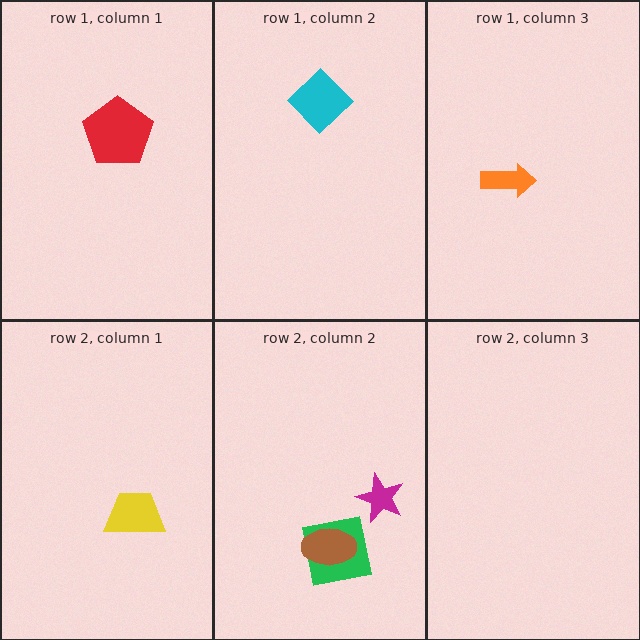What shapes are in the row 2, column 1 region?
The yellow trapezoid.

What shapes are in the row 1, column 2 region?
The cyan diamond.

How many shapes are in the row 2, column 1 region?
1.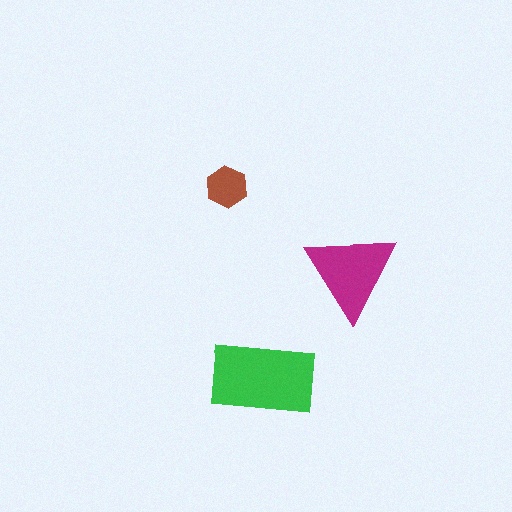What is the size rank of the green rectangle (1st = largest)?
1st.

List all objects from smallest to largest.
The brown hexagon, the magenta triangle, the green rectangle.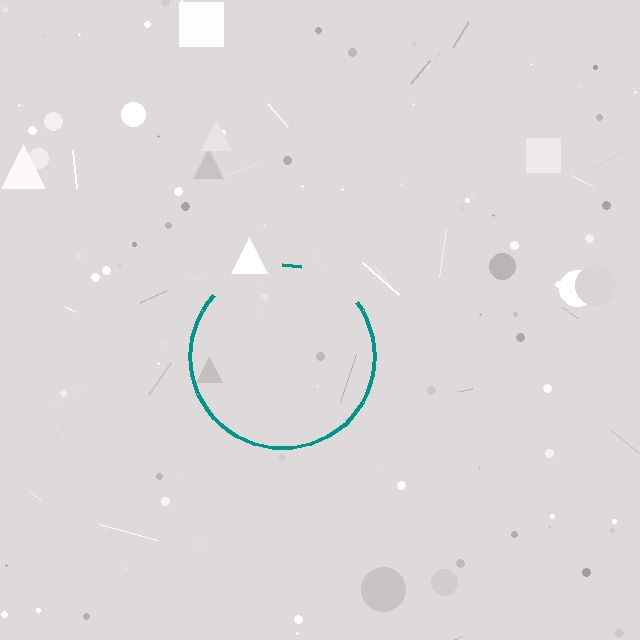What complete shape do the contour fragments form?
The contour fragments form a circle.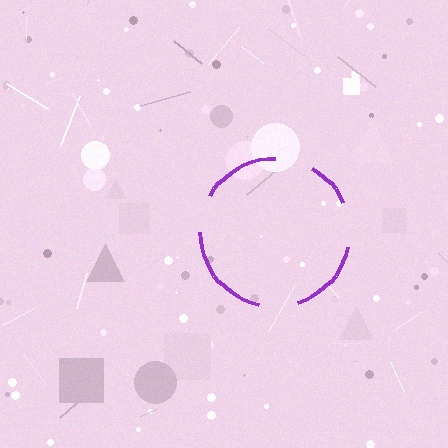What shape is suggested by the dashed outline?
The dashed outline suggests a circle.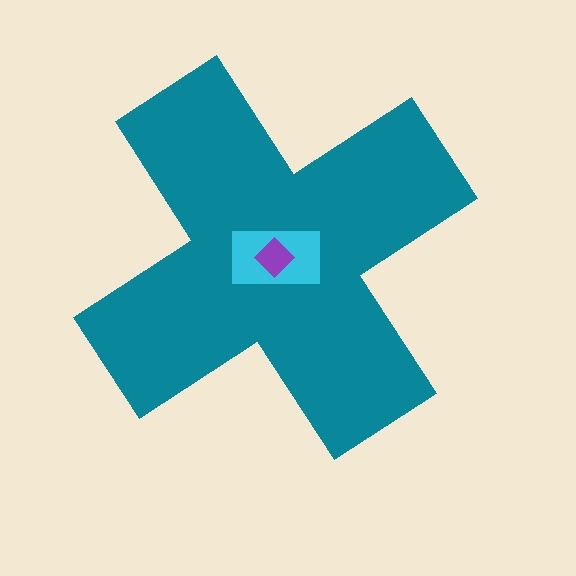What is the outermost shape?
The teal cross.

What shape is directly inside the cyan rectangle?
The purple diamond.